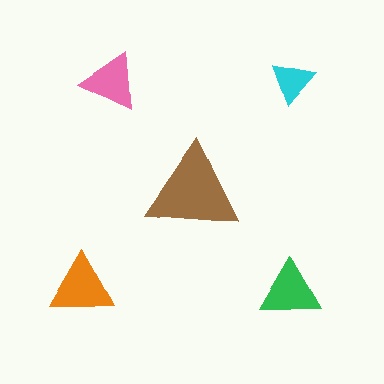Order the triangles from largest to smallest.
the brown one, the orange one, the green one, the pink one, the cyan one.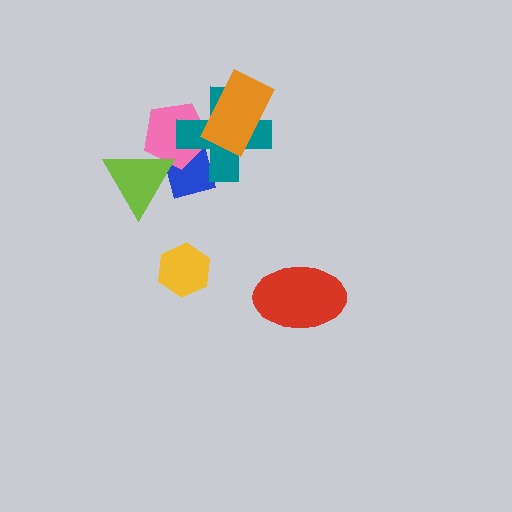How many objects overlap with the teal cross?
3 objects overlap with the teal cross.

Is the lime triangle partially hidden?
No, no other shape covers it.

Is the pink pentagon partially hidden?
Yes, it is partially covered by another shape.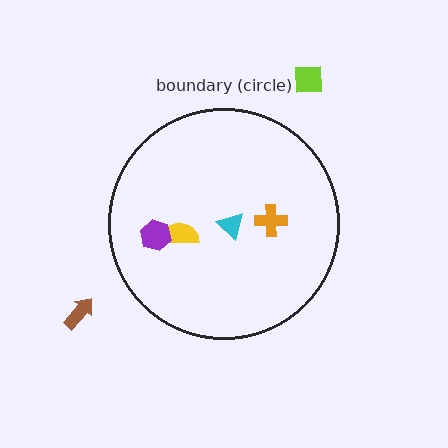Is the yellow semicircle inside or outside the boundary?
Inside.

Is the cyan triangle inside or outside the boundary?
Inside.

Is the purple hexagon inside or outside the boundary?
Inside.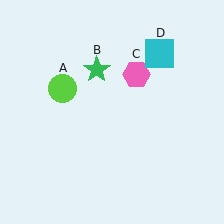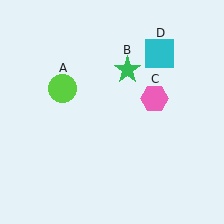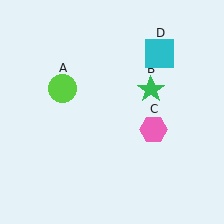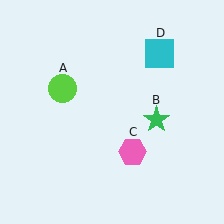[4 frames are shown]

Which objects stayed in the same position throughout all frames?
Lime circle (object A) and cyan square (object D) remained stationary.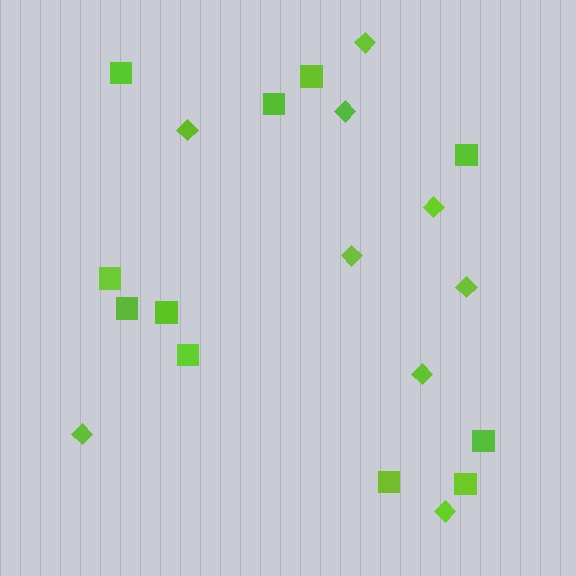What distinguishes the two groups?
There are 2 groups: one group of diamonds (9) and one group of squares (11).